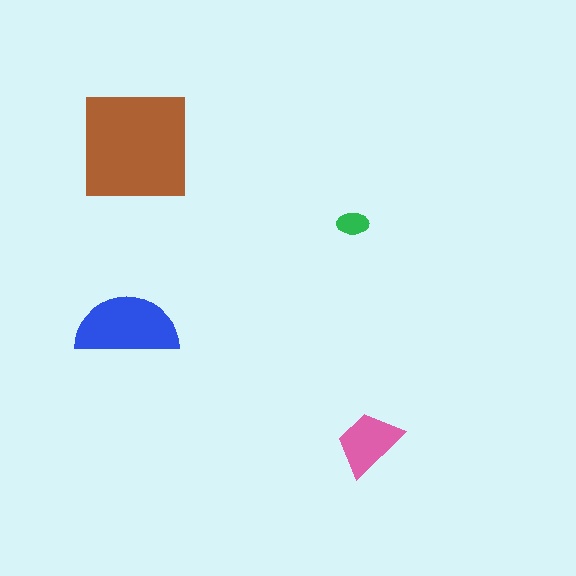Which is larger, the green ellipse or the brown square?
The brown square.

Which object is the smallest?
The green ellipse.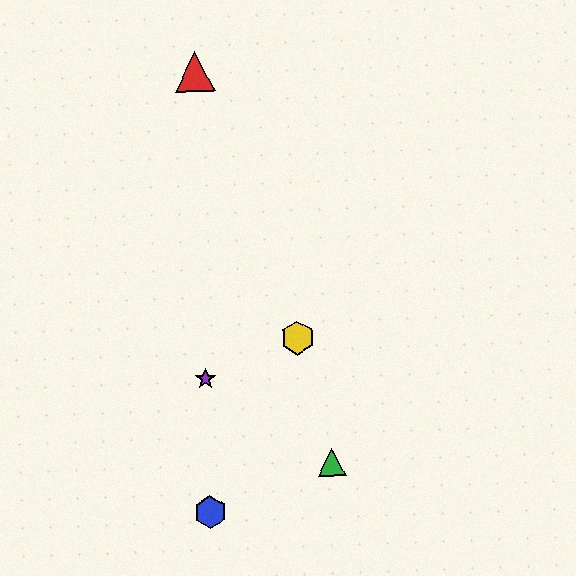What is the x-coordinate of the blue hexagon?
The blue hexagon is at x≈210.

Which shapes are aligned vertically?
The red triangle, the blue hexagon, the purple star are aligned vertically.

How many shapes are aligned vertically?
3 shapes (the red triangle, the blue hexagon, the purple star) are aligned vertically.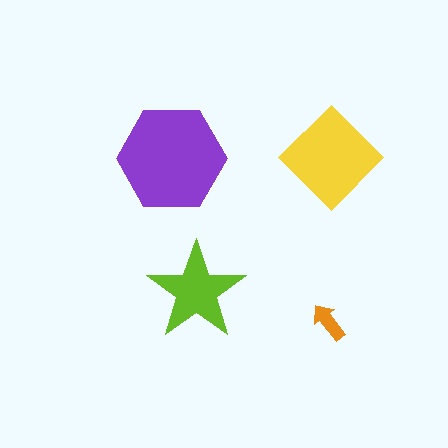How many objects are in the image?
There are 4 objects in the image.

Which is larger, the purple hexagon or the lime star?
The purple hexagon.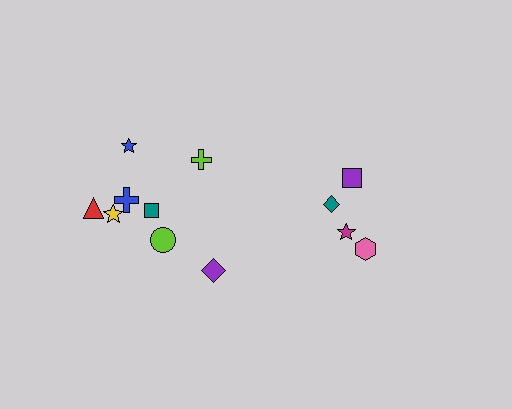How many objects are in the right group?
There are 4 objects.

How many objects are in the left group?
There are 8 objects.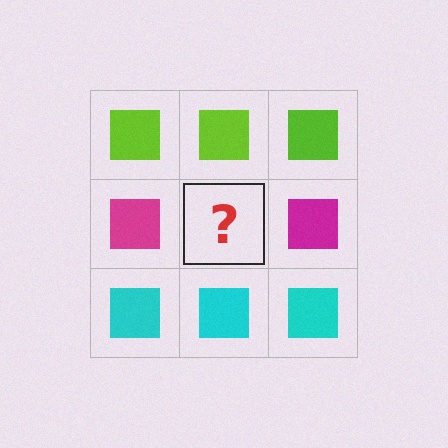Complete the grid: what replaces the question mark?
The question mark should be replaced with a magenta square.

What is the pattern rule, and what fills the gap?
The rule is that each row has a consistent color. The gap should be filled with a magenta square.